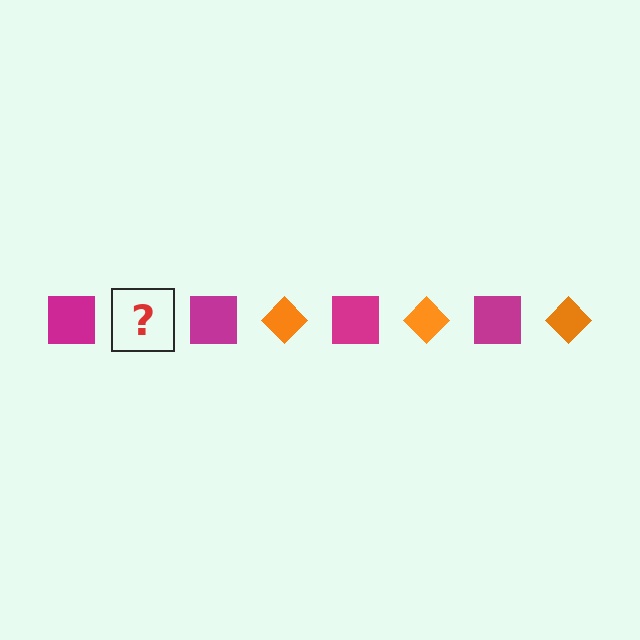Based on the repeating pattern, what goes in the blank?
The blank should be an orange diamond.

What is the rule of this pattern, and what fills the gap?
The rule is that the pattern alternates between magenta square and orange diamond. The gap should be filled with an orange diamond.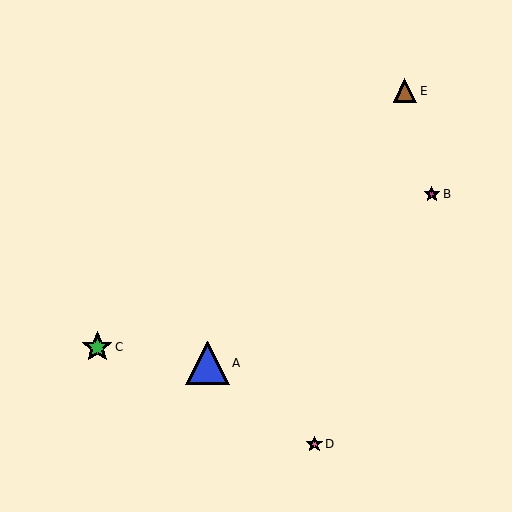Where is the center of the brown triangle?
The center of the brown triangle is at (405, 91).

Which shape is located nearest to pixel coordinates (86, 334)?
The green star (labeled C) at (97, 347) is nearest to that location.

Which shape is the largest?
The blue triangle (labeled A) is the largest.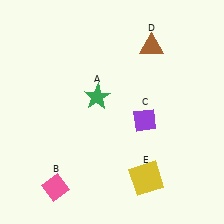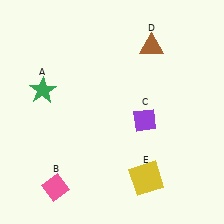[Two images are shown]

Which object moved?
The green star (A) moved left.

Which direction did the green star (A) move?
The green star (A) moved left.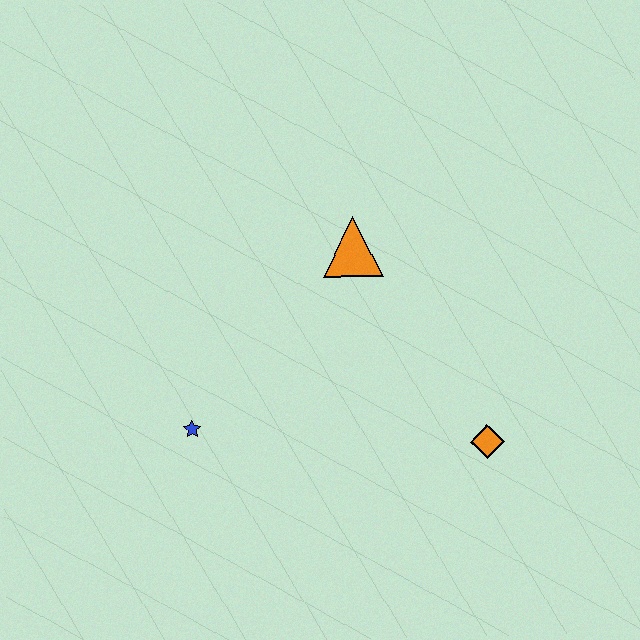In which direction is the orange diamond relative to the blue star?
The orange diamond is to the right of the blue star.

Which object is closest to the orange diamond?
The orange triangle is closest to the orange diamond.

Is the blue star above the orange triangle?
No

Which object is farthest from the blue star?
The orange diamond is farthest from the blue star.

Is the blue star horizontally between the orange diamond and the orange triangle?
No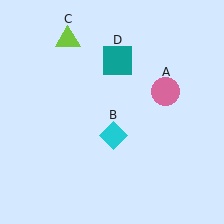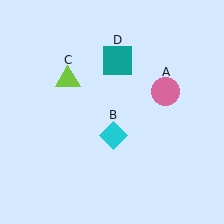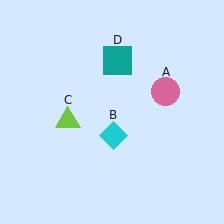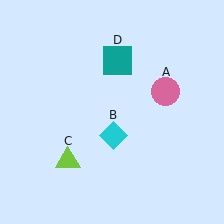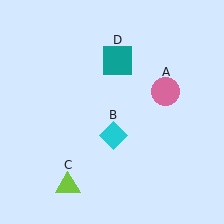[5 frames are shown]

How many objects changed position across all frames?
1 object changed position: lime triangle (object C).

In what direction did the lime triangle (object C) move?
The lime triangle (object C) moved down.